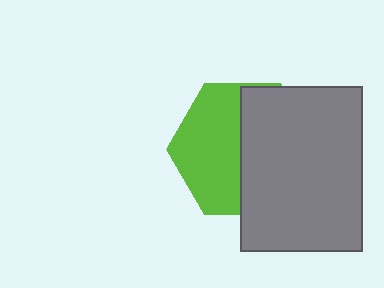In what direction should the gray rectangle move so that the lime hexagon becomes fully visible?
The gray rectangle should move right. That is the shortest direction to clear the overlap and leave the lime hexagon fully visible.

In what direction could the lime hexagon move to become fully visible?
The lime hexagon could move left. That would shift it out from behind the gray rectangle entirely.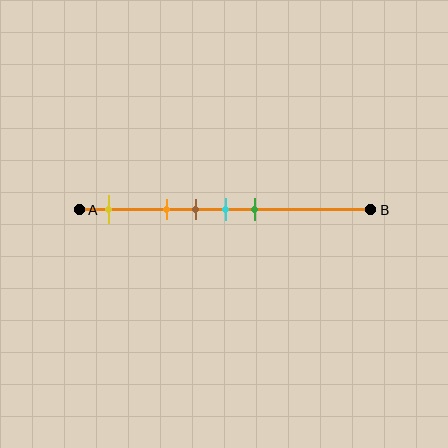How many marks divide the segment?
There are 5 marks dividing the segment.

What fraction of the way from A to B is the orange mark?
The orange mark is approximately 30% (0.3) of the way from A to B.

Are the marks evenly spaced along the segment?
No, the marks are not evenly spaced.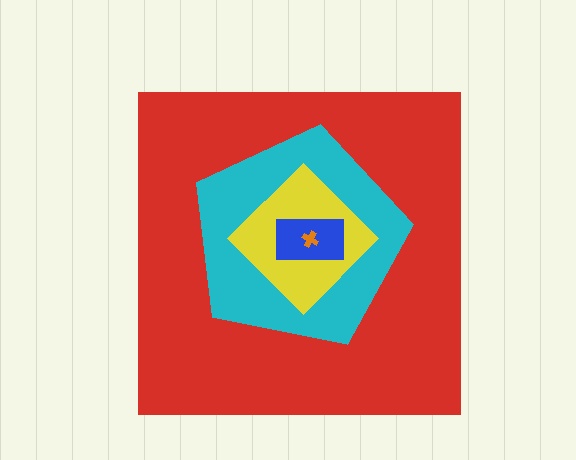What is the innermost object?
The orange cross.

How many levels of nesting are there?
5.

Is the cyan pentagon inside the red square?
Yes.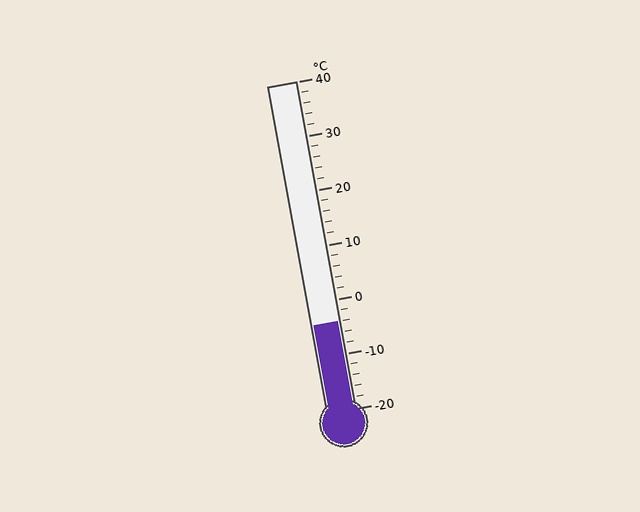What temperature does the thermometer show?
The thermometer shows approximately -4°C.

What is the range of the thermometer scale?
The thermometer scale ranges from -20°C to 40°C.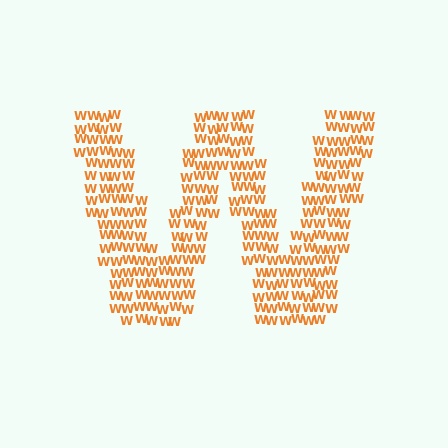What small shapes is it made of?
It is made of small letter W's.